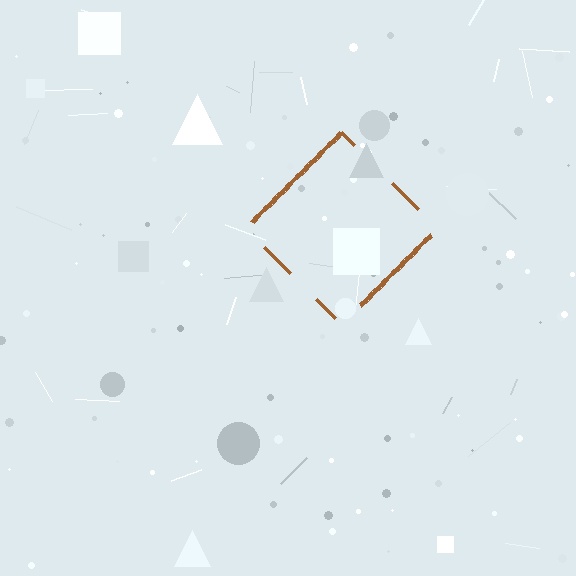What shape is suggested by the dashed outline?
The dashed outline suggests a diamond.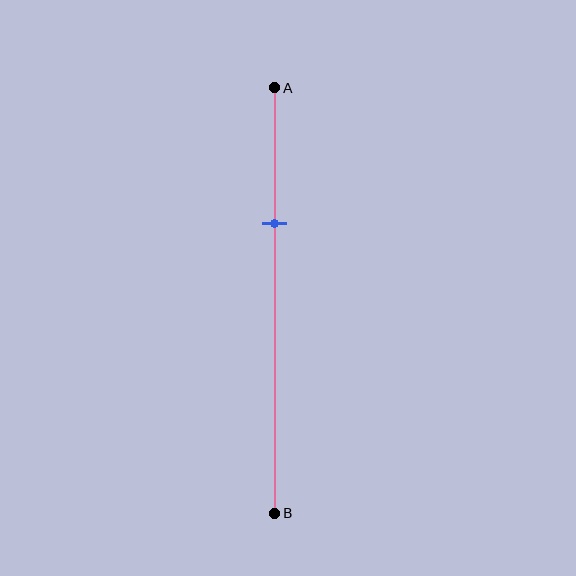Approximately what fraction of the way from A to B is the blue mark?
The blue mark is approximately 30% of the way from A to B.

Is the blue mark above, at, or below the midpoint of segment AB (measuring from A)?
The blue mark is above the midpoint of segment AB.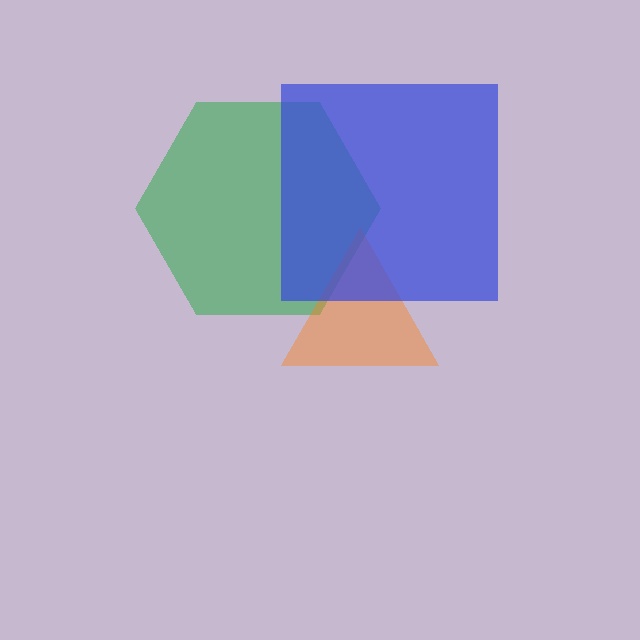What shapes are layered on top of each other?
The layered shapes are: a green hexagon, an orange triangle, a blue square.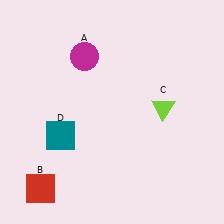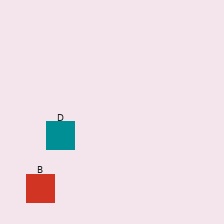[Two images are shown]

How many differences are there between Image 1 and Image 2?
There are 2 differences between the two images.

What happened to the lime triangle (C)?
The lime triangle (C) was removed in Image 2. It was in the top-right area of Image 1.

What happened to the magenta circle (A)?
The magenta circle (A) was removed in Image 2. It was in the top-left area of Image 1.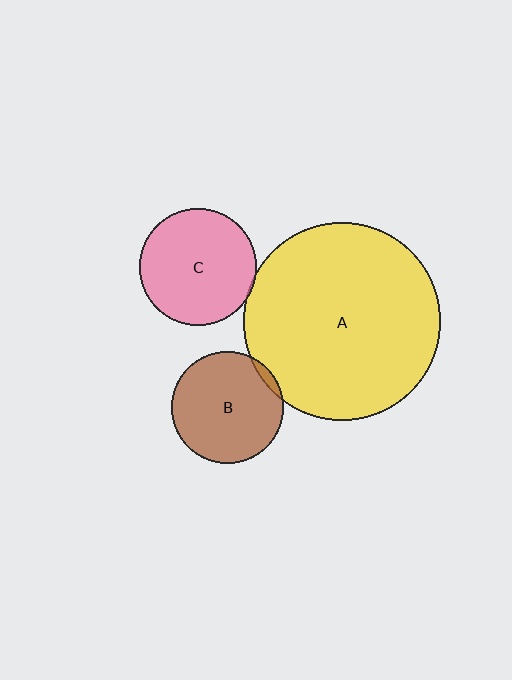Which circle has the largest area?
Circle A (yellow).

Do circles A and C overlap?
Yes.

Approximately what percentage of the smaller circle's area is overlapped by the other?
Approximately 5%.